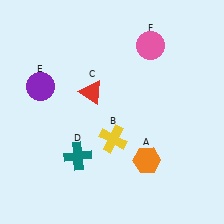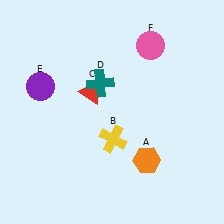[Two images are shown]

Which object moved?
The teal cross (D) moved up.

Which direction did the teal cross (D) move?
The teal cross (D) moved up.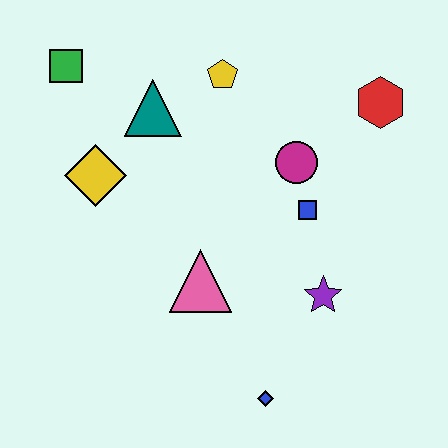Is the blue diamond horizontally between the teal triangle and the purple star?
Yes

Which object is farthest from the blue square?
The green square is farthest from the blue square.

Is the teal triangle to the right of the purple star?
No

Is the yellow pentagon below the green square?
Yes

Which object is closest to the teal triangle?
The yellow pentagon is closest to the teal triangle.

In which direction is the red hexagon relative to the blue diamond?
The red hexagon is above the blue diamond.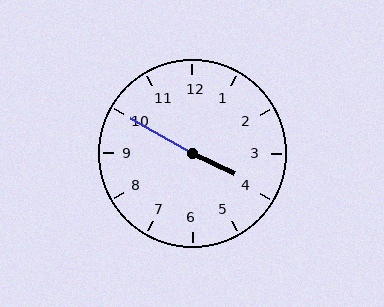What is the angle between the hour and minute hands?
Approximately 175 degrees.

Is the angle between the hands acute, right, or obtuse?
It is obtuse.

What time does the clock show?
3:50.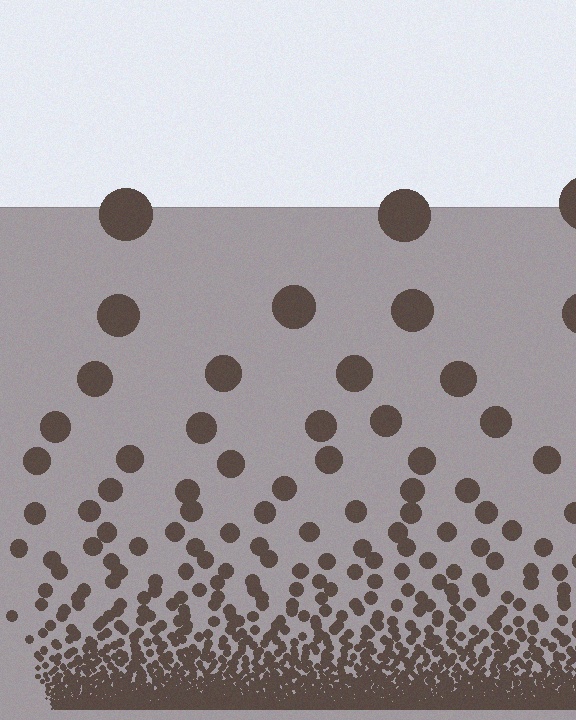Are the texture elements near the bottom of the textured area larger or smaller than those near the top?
Smaller. The gradient is inverted — elements near the bottom are smaller and denser.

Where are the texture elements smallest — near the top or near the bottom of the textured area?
Near the bottom.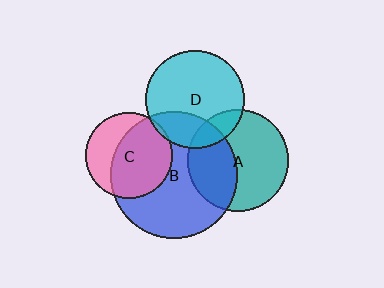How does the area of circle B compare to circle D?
Approximately 1.6 times.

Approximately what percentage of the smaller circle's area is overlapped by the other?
Approximately 5%.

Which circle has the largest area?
Circle B (blue).